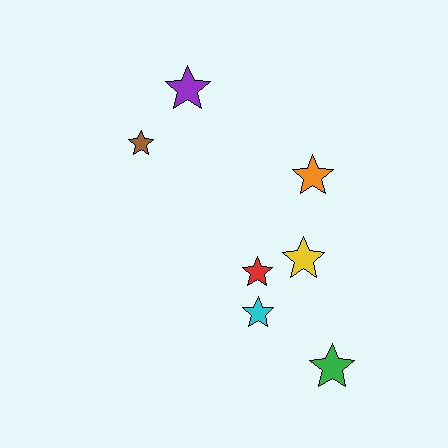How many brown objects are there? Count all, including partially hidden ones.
There is 1 brown object.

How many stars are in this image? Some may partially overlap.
There are 7 stars.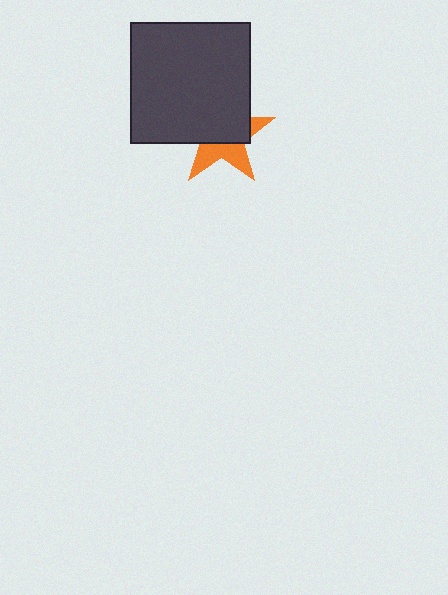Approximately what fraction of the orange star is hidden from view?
Roughly 59% of the orange star is hidden behind the dark gray square.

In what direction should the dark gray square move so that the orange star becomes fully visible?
The dark gray square should move up. That is the shortest direction to clear the overlap and leave the orange star fully visible.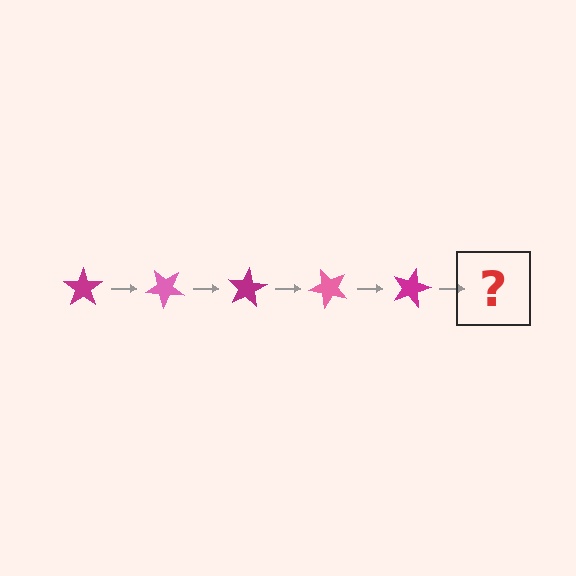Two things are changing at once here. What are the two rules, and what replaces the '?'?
The two rules are that it rotates 40 degrees each step and the color cycles through magenta and pink. The '?' should be a pink star, rotated 200 degrees from the start.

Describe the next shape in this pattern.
It should be a pink star, rotated 200 degrees from the start.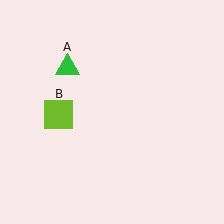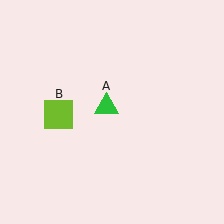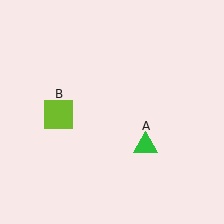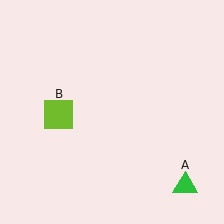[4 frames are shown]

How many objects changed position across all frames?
1 object changed position: green triangle (object A).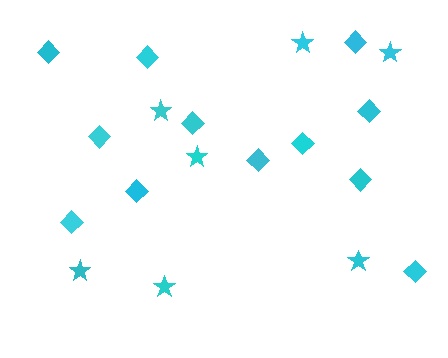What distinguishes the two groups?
There are 2 groups: one group of stars (7) and one group of diamonds (12).